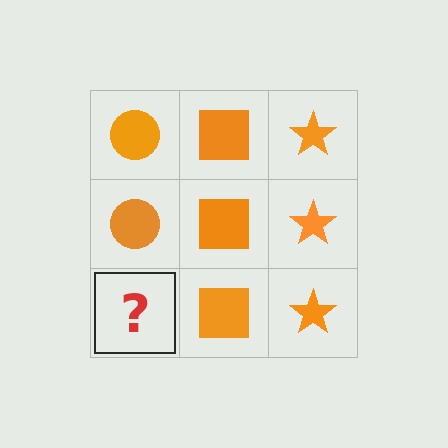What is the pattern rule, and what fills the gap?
The rule is that each column has a consistent shape. The gap should be filled with an orange circle.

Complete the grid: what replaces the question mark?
The question mark should be replaced with an orange circle.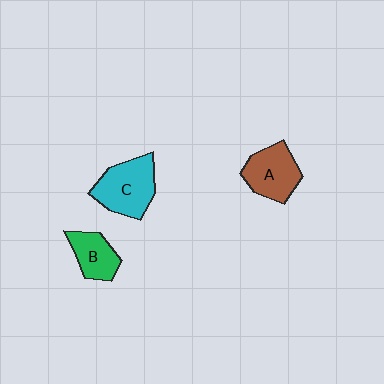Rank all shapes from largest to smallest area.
From largest to smallest: C (cyan), A (brown), B (green).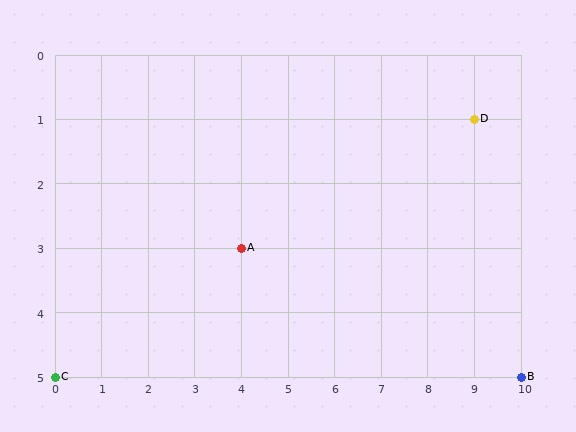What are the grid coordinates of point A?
Point A is at grid coordinates (4, 3).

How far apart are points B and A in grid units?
Points B and A are 6 columns and 2 rows apart (about 6.3 grid units diagonally).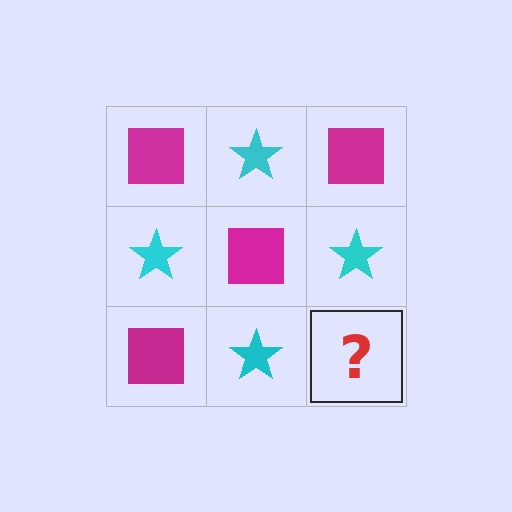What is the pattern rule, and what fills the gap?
The rule is that it alternates magenta square and cyan star in a checkerboard pattern. The gap should be filled with a magenta square.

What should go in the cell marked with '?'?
The missing cell should contain a magenta square.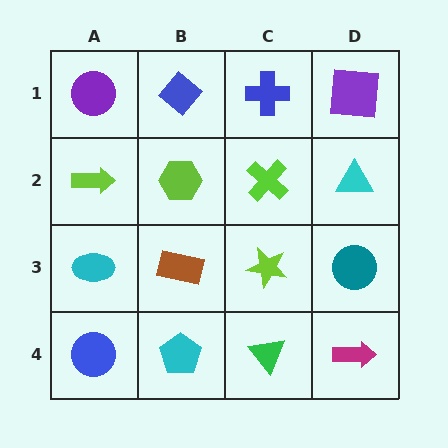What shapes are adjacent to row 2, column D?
A purple square (row 1, column D), a teal circle (row 3, column D), a lime cross (row 2, column C).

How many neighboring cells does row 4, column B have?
3.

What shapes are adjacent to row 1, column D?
A cyan triangle (row 2, column D), a blue cross (row 1, column C).